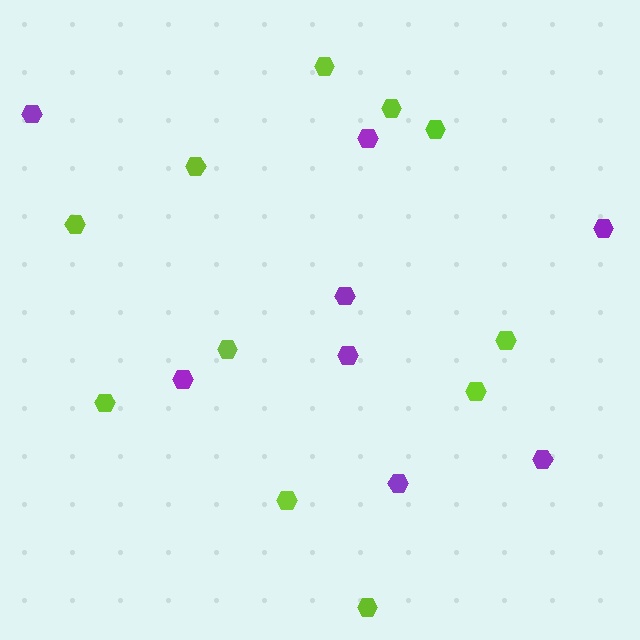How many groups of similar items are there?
There are 2 groups: one group of lime hexagons (11) and one group of purple hexagons (8).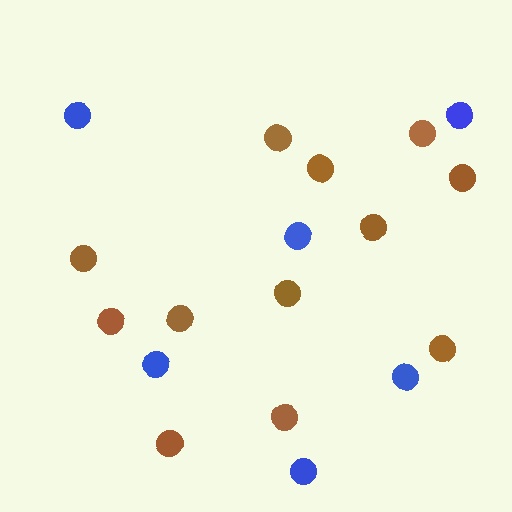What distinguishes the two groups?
There are 2 groups: one group of blue circles (6) and one group of brown circles (12).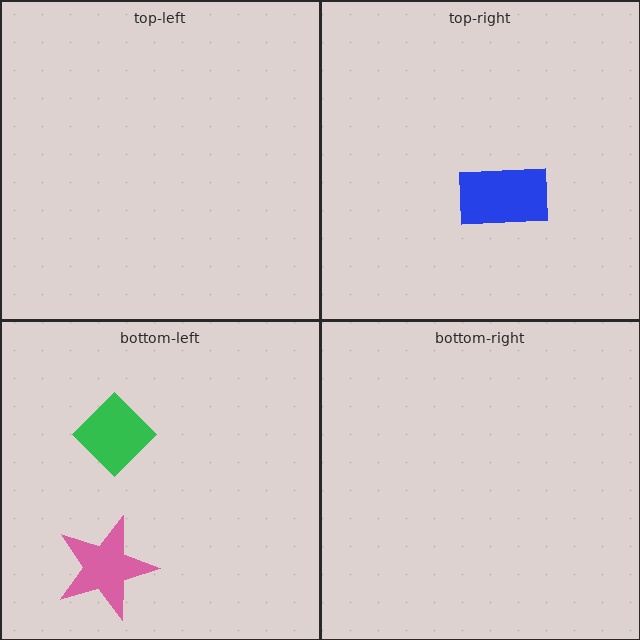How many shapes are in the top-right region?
1.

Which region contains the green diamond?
The bottom-left region.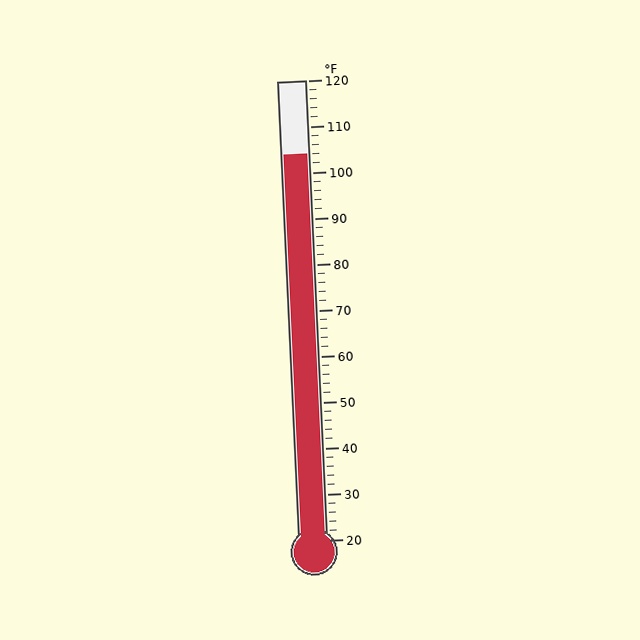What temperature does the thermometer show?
The thermometer shows approximately 104°F.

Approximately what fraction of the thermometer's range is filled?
The thermometer is filled to approximately 85% of its range.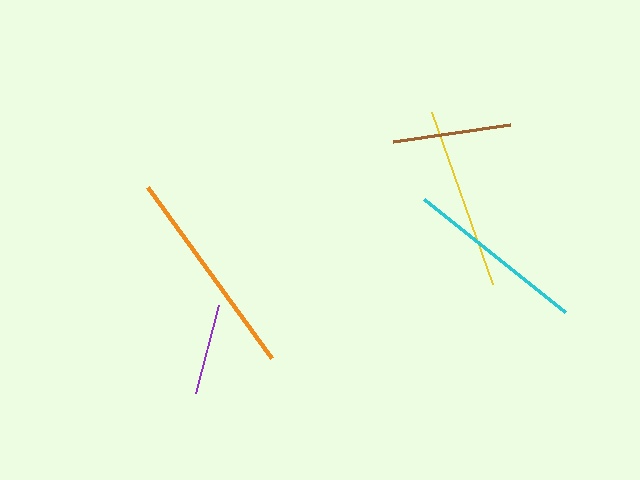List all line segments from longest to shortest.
From longest to shortest: orange, yellow, cyan, brown, purple.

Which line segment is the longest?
The orange line is the longest at approximately 211 pixels.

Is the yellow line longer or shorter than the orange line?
The orange line is longer than the yellow line.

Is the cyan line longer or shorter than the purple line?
The cyan line is longer than the purple line.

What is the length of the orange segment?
The orange segment is approximately 211 pixels long.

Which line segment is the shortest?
The purple line is the shortest at approximately 90 pixels.